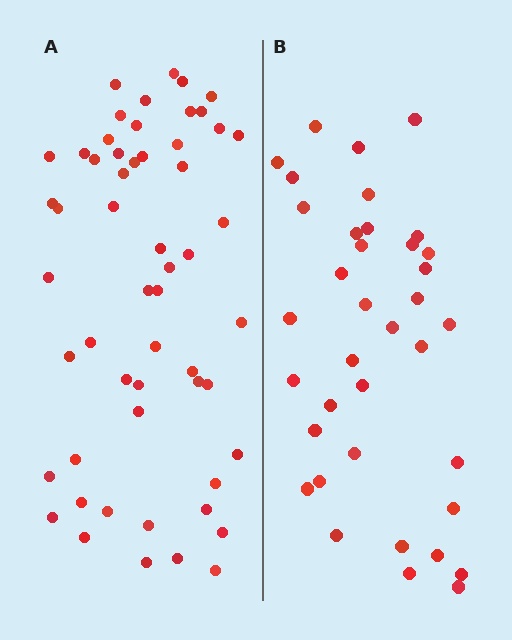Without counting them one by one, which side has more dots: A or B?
Region A (the left region) has more dots.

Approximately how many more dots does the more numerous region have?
Region A has approximately 20 more dots than region B.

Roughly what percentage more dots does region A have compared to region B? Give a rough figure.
About 50% more.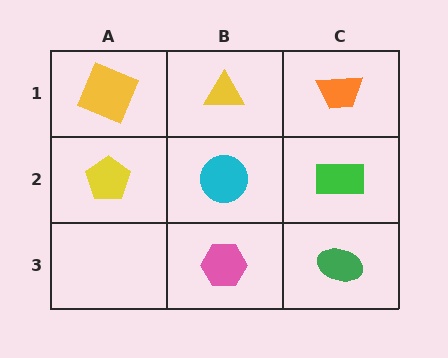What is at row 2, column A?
A yellow pentagon.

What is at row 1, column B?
A yellow triangle.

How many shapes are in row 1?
3 shapes.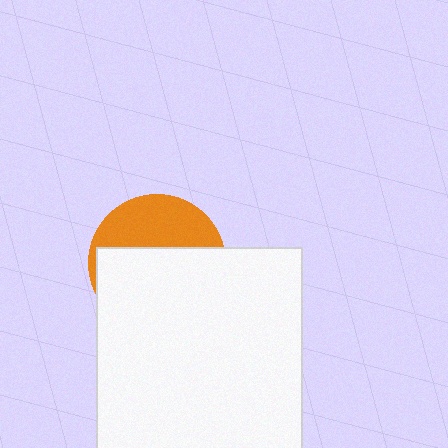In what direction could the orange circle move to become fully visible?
The orange circle could move up. That would shift it out from behind the white square entirely.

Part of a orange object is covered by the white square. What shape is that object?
It is a circle.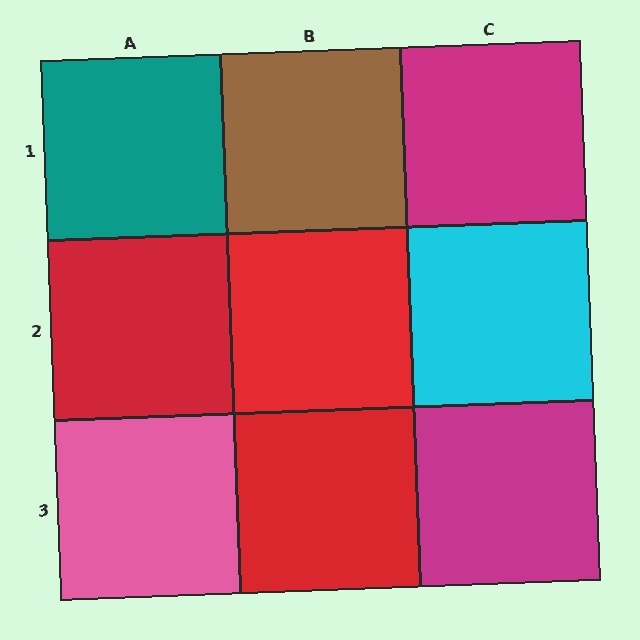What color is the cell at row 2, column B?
Red.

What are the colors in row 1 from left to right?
Teal, brown, magenta.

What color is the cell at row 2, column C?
Cyan.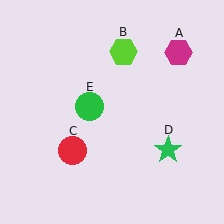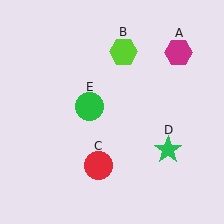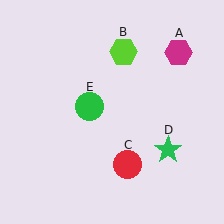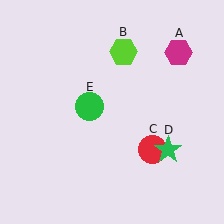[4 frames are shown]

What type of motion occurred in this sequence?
The red circle (object C) rotated counterclockwise around the center of the scene.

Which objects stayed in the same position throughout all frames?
Magenta hexagon (object A) and lime hexagon (object B) and green star (object D) and green circle (object E) remained stationary.